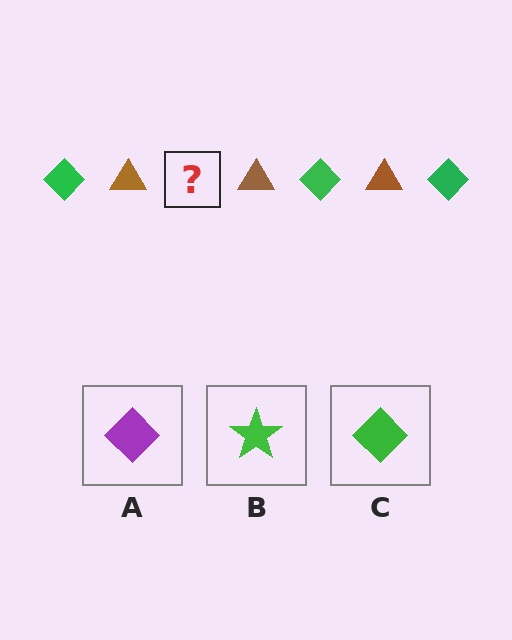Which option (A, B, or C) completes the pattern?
C.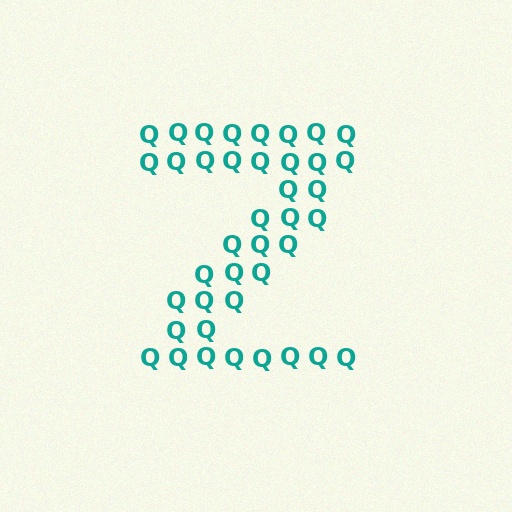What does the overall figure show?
The overall figure shows the letter Z.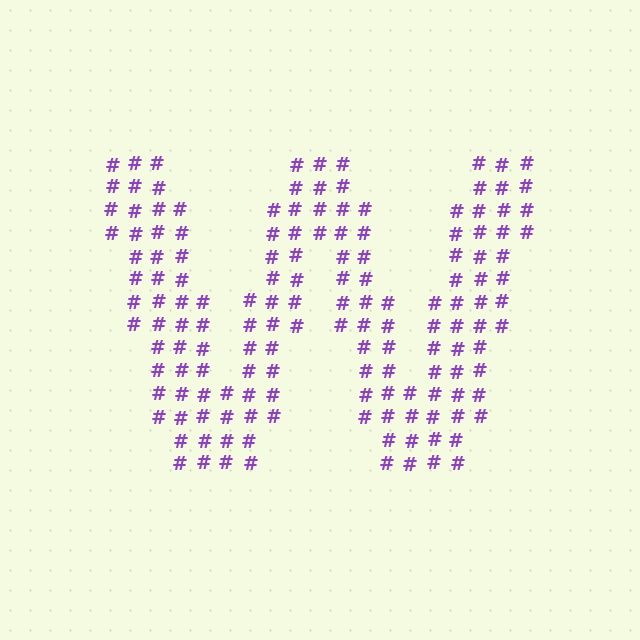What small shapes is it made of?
It is made of small hash symbols.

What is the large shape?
The large shape is the letter W.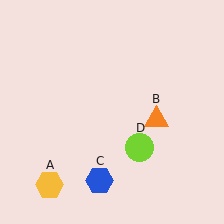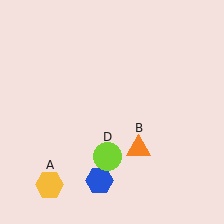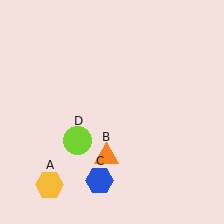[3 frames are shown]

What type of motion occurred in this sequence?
The orange triangle (object B), lime circle (object D) rotated clockwise around the center of the scene.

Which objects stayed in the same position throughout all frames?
Yellow hexagon (object A) and blue hexagon (object C) remained stationary.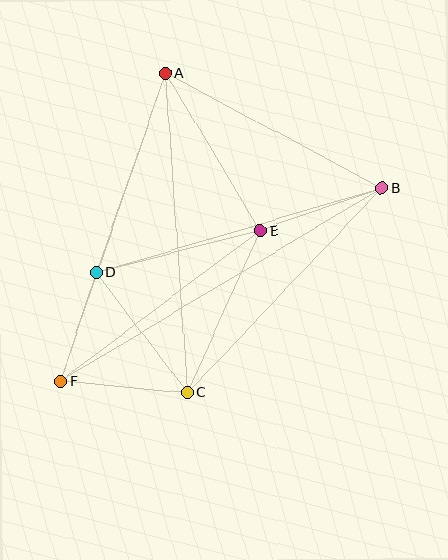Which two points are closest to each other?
Points D and F are closest to each other.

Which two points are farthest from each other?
Points B and F are farthest from each other.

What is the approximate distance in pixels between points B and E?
The distance between B and E is approximately 129 pixels.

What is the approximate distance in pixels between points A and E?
The distance between A and E is approximately 183 pixels.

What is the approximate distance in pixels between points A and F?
The distance between A and F is approximately 325 pixels.